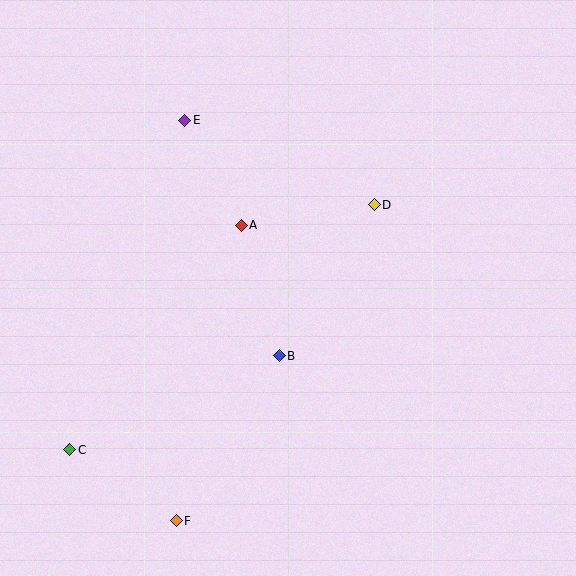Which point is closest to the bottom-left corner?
Point C is closest to the bottom-left corner.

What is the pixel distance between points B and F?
The distance between B and F is 194 pixels.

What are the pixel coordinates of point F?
Point F is at (176, 521).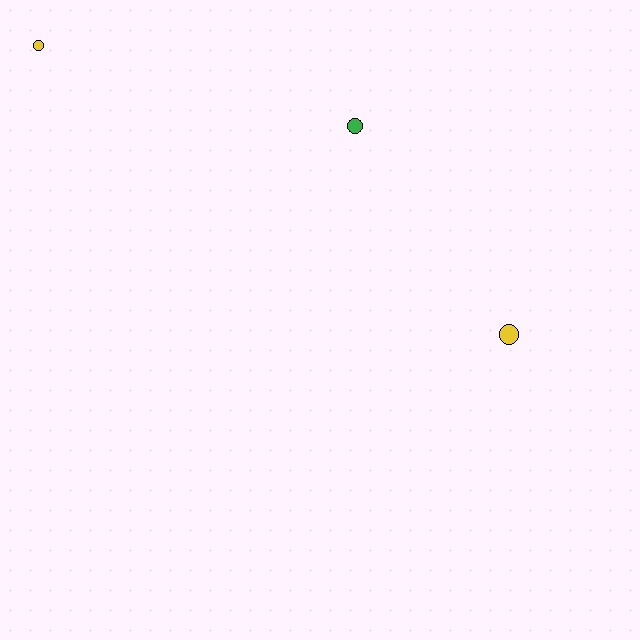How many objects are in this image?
There are 3 objects.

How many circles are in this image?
There are 3 circles.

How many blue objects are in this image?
There are no blue objects.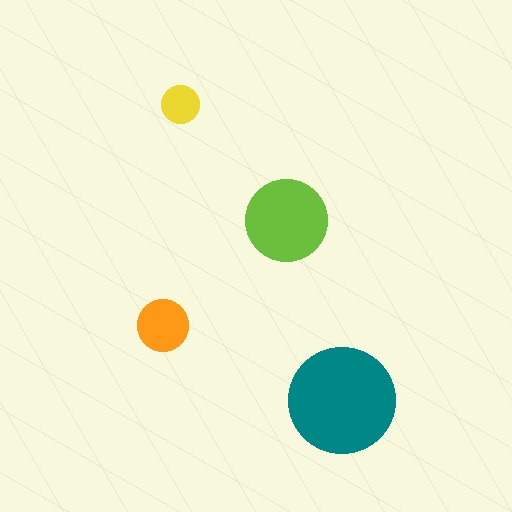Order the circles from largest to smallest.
the teal one, the lime one, the orange one, the yellow one.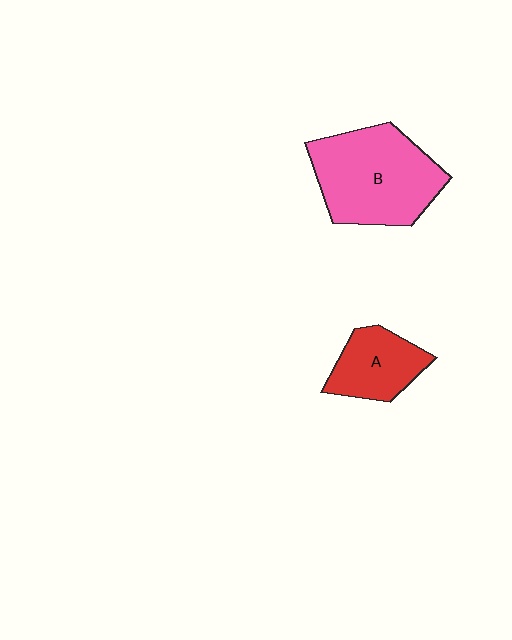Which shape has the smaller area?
Shape A (red).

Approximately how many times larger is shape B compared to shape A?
Approximately 1.9 times.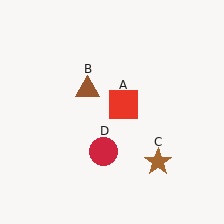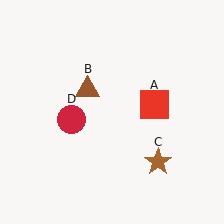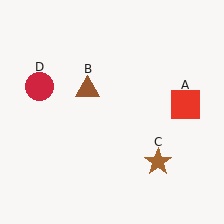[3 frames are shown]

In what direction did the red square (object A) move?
The red square (object A) moved right.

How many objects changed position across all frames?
2 objects changed position: red square (object A), red circle (object D).